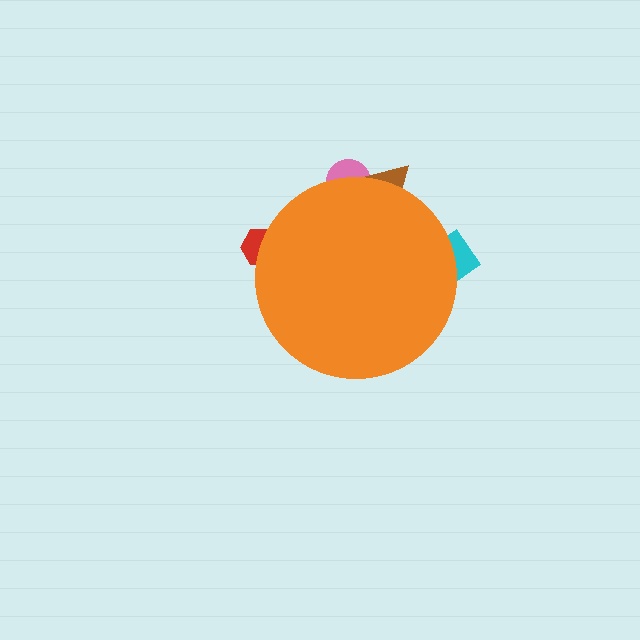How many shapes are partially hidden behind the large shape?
4 shapes are partially hidden.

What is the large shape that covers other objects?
An orange circle.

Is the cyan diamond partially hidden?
Yes, the cyan diamond is partially hidden behind the orange circle.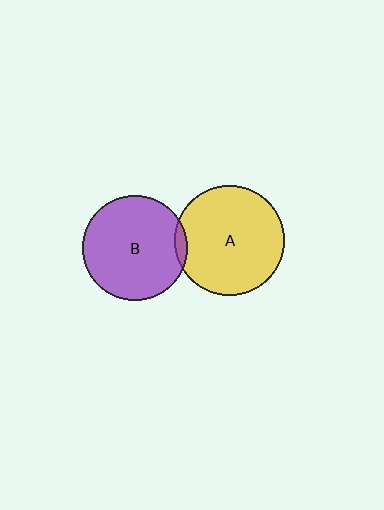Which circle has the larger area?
Circle A (yellow).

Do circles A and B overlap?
Yes.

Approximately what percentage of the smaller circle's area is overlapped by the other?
Approximately 5%.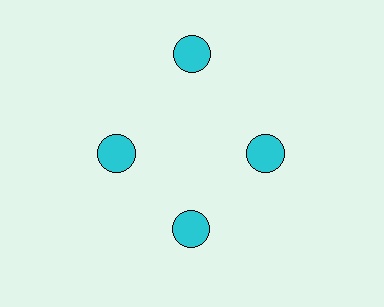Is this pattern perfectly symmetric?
No. The 4 cyan circles are arranged in a ring, but one element near the 12 o'clock position is pushed outward from the center, breaking the 4-fold rotational symmetry.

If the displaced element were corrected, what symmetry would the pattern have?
It would have 4-fold rotational symmetry — the pattern would map onto itself every 90 degrees.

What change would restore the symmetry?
The symmetry would be restored by moving it inward, back onto the ring so that all 4 circles sit at equal angles and equal distance from the center.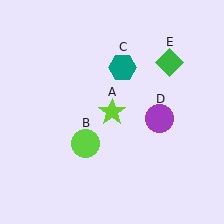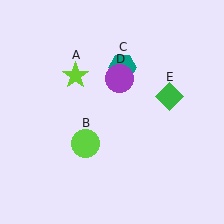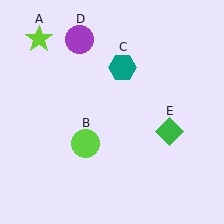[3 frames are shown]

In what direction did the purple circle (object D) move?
The purple circle (object D) moved up and to the left.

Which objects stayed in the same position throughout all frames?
Lime circle (object B) and teal hexagon (object C) remained stationary.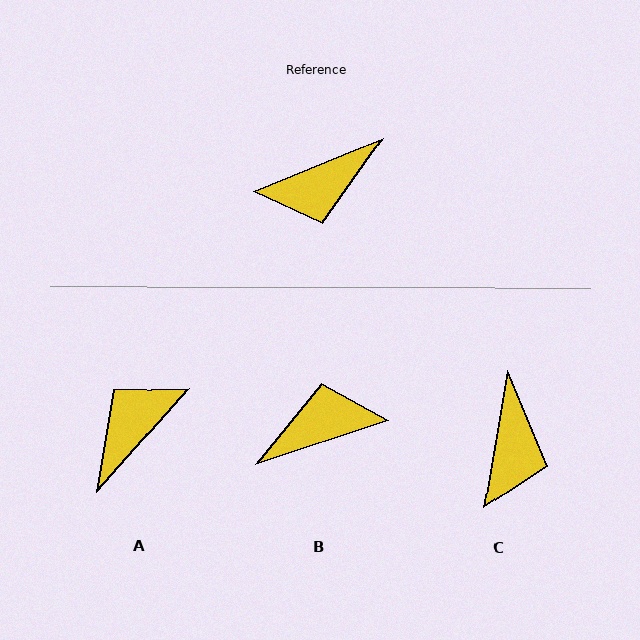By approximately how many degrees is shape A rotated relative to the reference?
Approximately 154 degrees clockwise.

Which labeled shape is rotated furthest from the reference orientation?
B, about 176 degrees away.